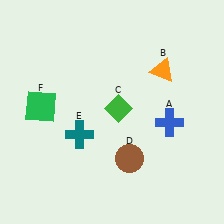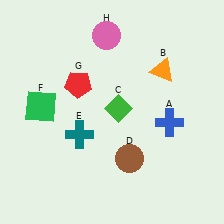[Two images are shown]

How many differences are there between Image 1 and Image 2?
There are 2 differences between the two images.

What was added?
A red pentagon (G), a pink circle (H) were added in Image 2.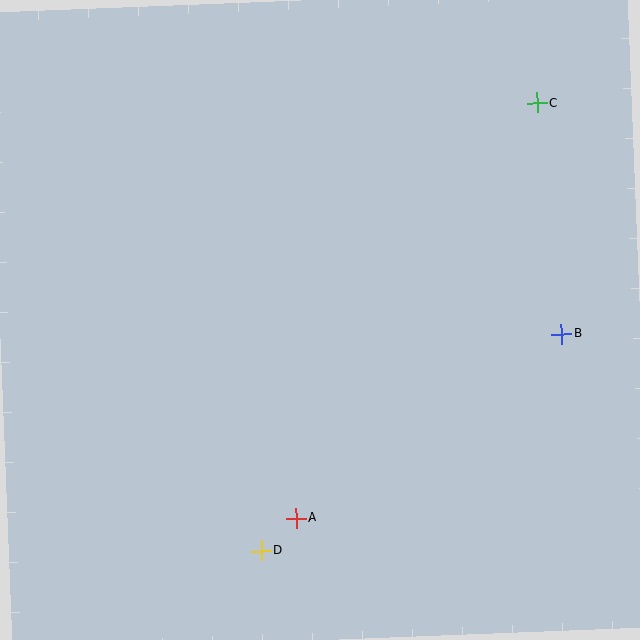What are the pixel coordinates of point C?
Point C is at (537, 103).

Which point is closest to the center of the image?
Point A at (296, 518) is closest to the center.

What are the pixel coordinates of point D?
Point D is at (261, 551).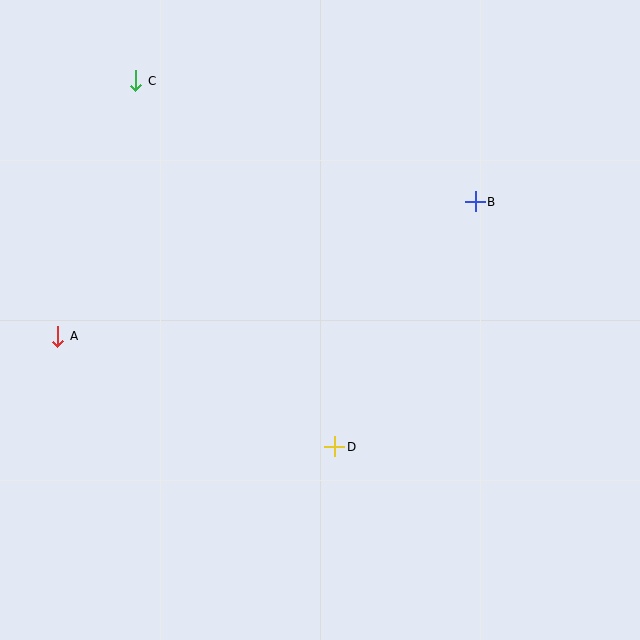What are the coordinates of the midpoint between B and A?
The midpoint between B and A is at (267, 269).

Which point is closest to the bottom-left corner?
Point A is closest to the bottom-left corner.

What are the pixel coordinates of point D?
Point D is at (335, 447).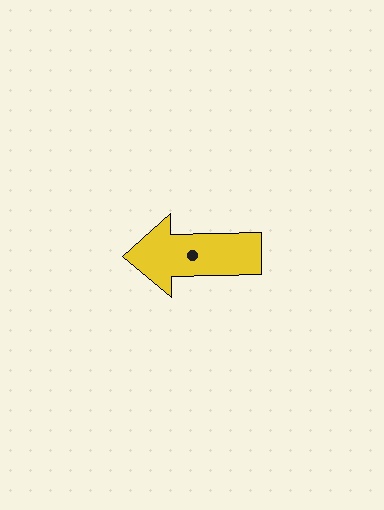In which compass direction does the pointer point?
West.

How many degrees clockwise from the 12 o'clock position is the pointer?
Approximately 269 degrees.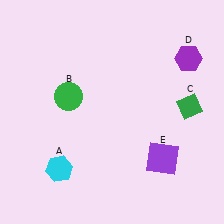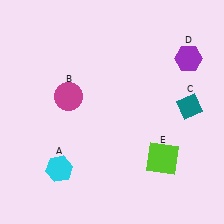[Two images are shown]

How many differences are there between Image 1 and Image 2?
There are 3 differences between the two images.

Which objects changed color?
B changed from green to magenta. C changed from green to teal. E changed from purple to lime.